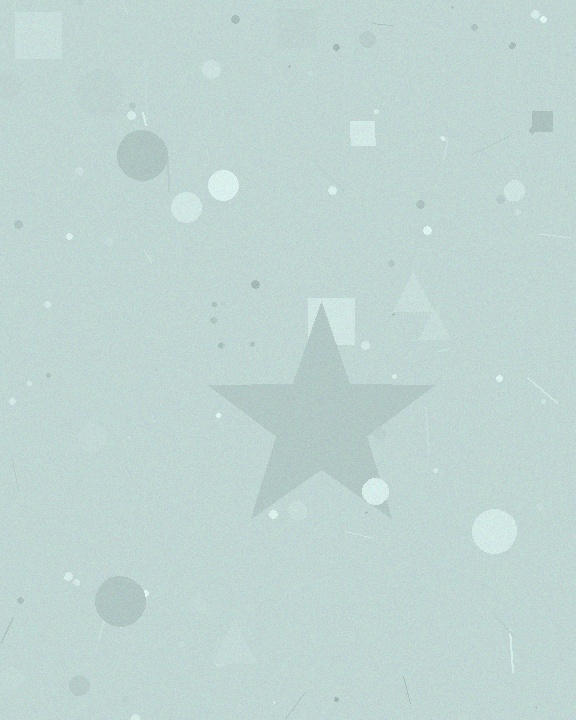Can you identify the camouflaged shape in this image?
The camouflaged shape is a star.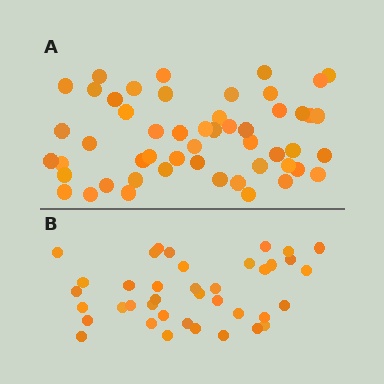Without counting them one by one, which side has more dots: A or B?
Region A (the top region) has more dots.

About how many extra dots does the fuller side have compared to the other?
Region A has approximately 15 more dots than region B.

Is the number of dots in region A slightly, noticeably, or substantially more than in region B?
Region A has noticeably more, but not dramatically so. The ratio is roughly 1.3 to 1.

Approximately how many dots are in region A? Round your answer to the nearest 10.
About 50 dots. (The exact count is 52, which rounds to 50.)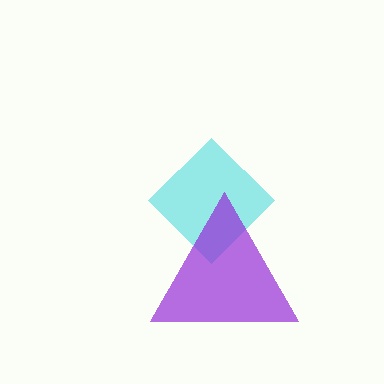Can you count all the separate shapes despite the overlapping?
Yes, there are 2 separate shapes.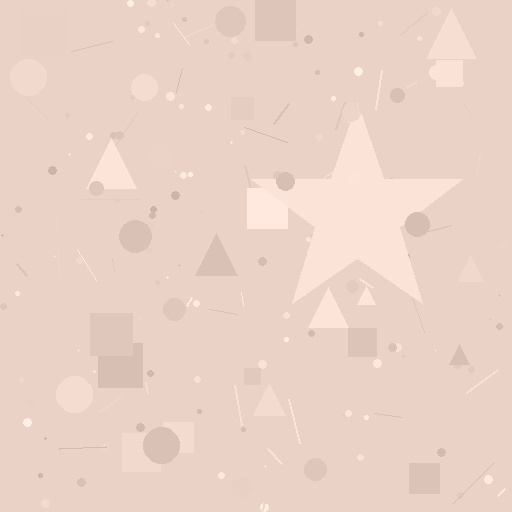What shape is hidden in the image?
A star is hidden in the image.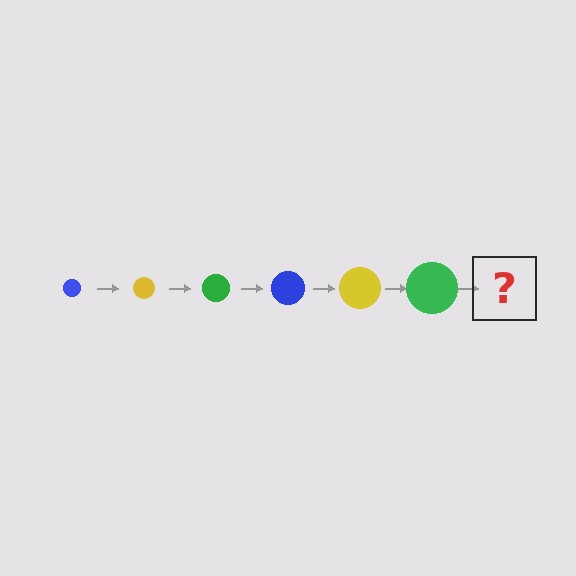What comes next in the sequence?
The next element should be a blue circle, larger than the previous one.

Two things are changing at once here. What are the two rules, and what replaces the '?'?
The two rules are that the circle grows larger each step and the color cycles through blue, yellow, and green. The '?' should be a blue circle, larger than the previous one.